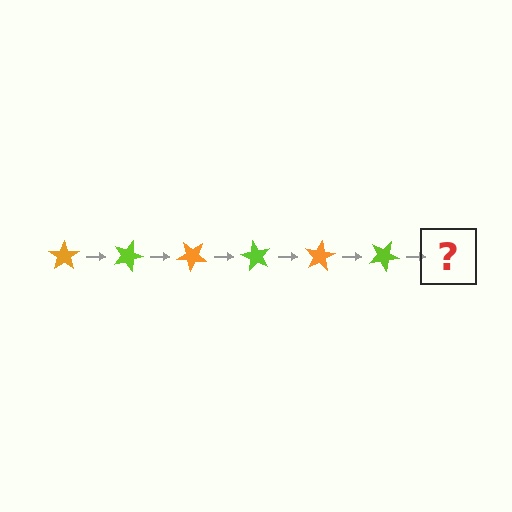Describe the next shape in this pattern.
It should be an orange star, rotated 120 degrees from the start.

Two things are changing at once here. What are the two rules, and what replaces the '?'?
The two rules are that it rotates 20 degrees each step and the color cycles through orange and lime. The '?' should be an orange star, rotated 120 degrees from the start.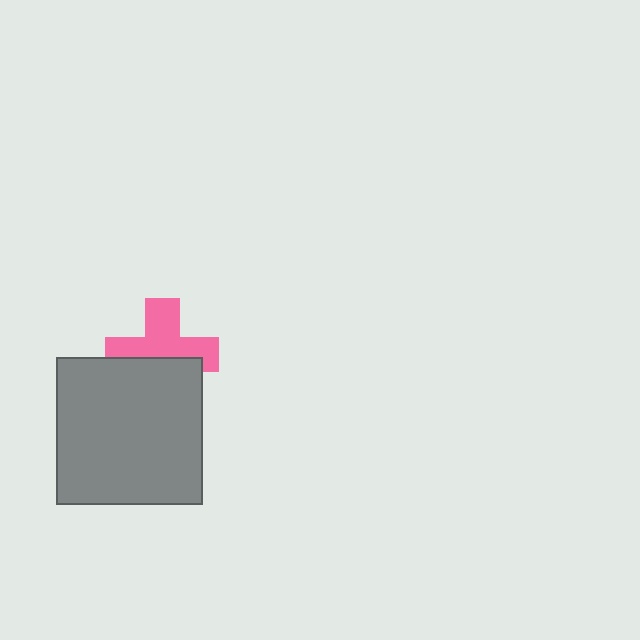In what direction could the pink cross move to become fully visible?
The pink cross could move up. That would shift it out from behind the gray square entirely.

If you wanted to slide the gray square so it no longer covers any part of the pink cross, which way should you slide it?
Slide it down — that is the most direct way to separate the two shapes.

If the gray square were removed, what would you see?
You would see the complete pink cross.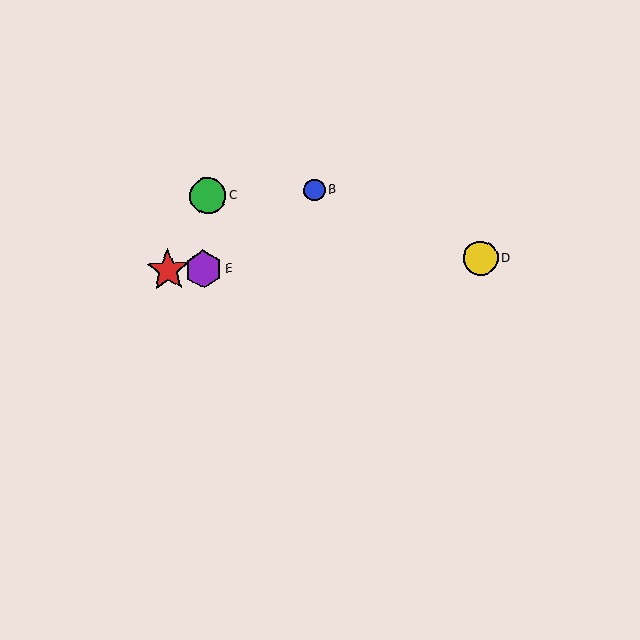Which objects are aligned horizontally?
Objects A, D, E are aligned horizontally.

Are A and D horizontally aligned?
Yes, both are at y≈270.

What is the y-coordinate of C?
Object C is at y≈196.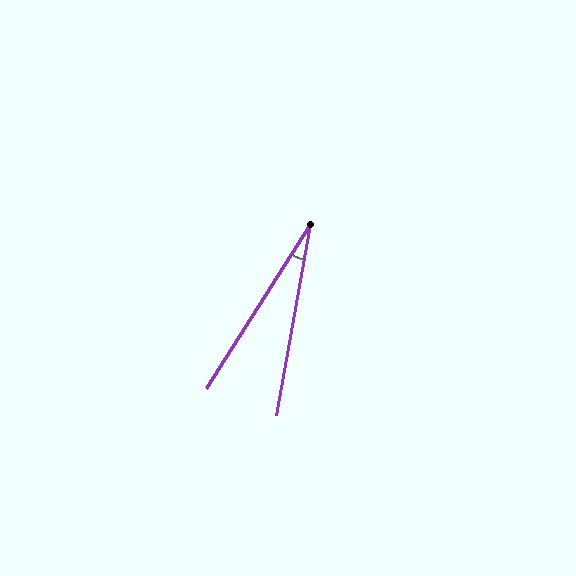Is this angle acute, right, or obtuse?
It is acute.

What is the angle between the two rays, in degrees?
Approximately 22 degrees.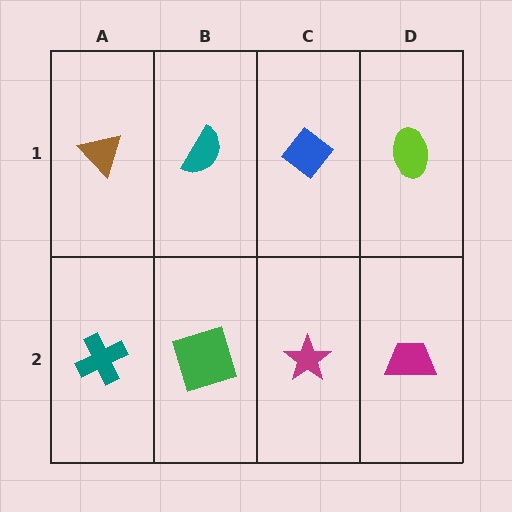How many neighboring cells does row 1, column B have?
3.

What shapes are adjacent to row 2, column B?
A teal semicircle (row 1, column B), a teal cross (row 2, column A), a magenta star (row 2, column C).